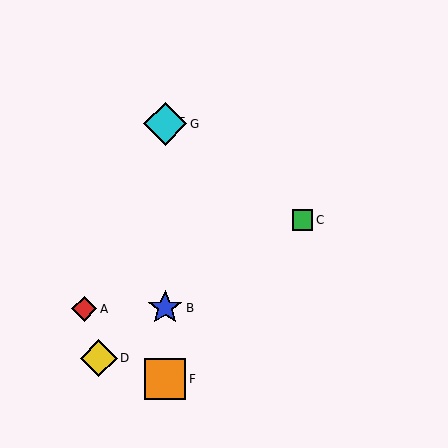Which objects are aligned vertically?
Objects B, E, F, G are aligned vertically.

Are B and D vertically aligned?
No, B is at x≈165 and D is at x≈99.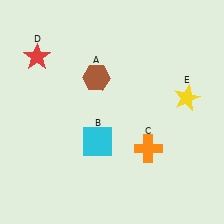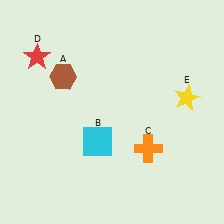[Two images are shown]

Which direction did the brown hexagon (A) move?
The brown hexagon (A) moved left.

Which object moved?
The brown hexagon (A) moved left.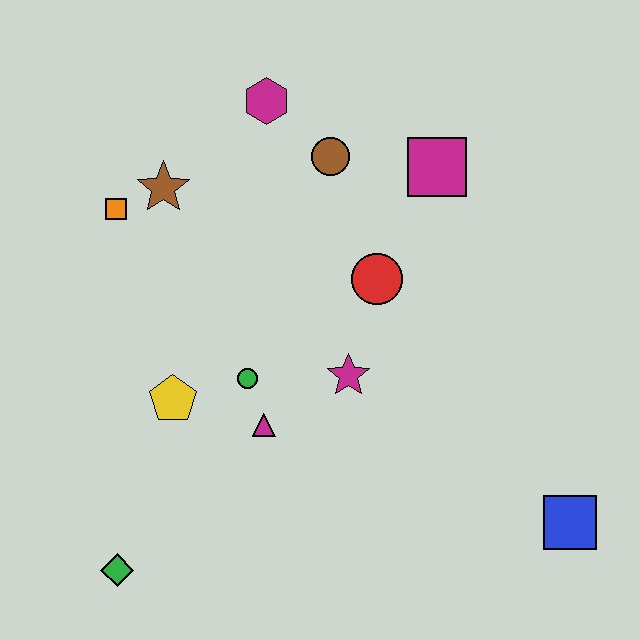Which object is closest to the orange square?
The brown star is closest to the orange square.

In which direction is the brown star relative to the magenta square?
The brown star is to the left of the magenta square.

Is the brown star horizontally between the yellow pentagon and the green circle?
No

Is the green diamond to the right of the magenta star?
No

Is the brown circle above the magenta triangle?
Yes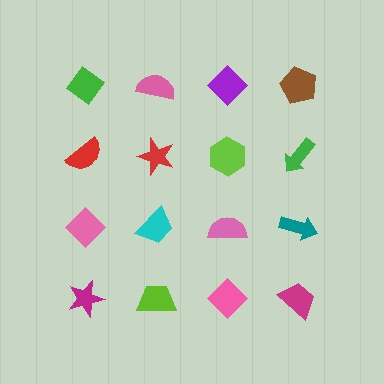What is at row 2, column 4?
A green arrow.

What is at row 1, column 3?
A purple diamond.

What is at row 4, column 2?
A lime trapezoid.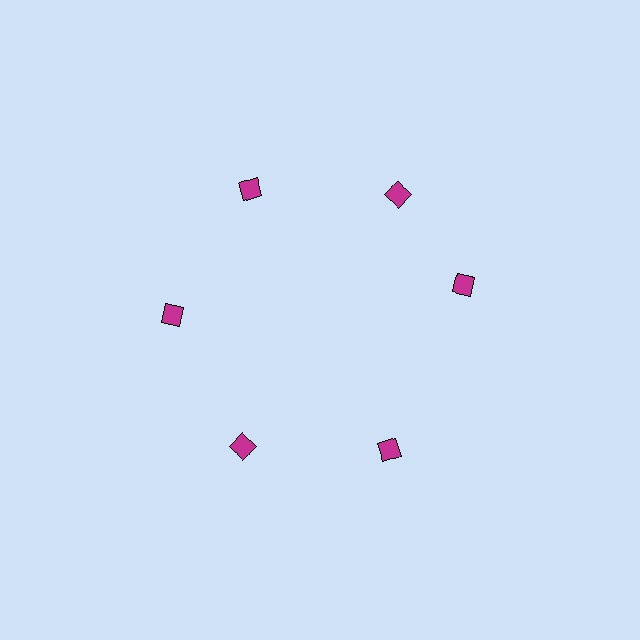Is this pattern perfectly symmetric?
No. The 6 magenta diamonds are arranged in a ring, but one element near the 3 o'clock position is rotated out of alignment along the ring, breaking the 6-fold rotational symmetry.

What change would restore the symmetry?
The symmetry would be restored by rotating it back into even spacing with its neighbors so that all 6 diamonds sit at equal angles and equal distance from the center.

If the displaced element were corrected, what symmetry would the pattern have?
It would have 6-fold rotational symmetry — the pattern would map onto itself every 60 degrees.